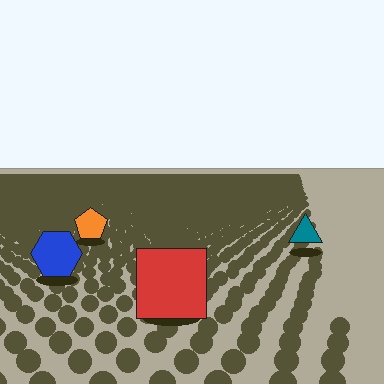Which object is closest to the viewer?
The red square is closest. The texture marks near it are larger and more spread out.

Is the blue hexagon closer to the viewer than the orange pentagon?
Yes. The blue hexagon is closer — you can tell from the texture gradient: the ground texture is coarser near it.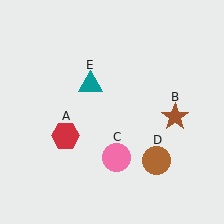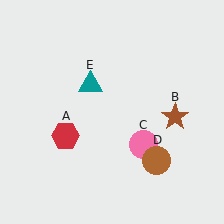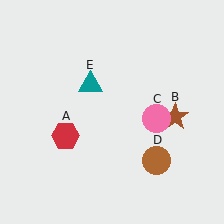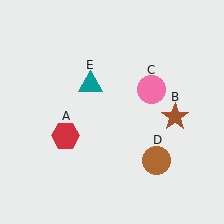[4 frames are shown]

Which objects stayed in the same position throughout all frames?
Red hexagon (object A) and brown star (object B) and brown circle (object D) and teal triangle (object E) remained stationary.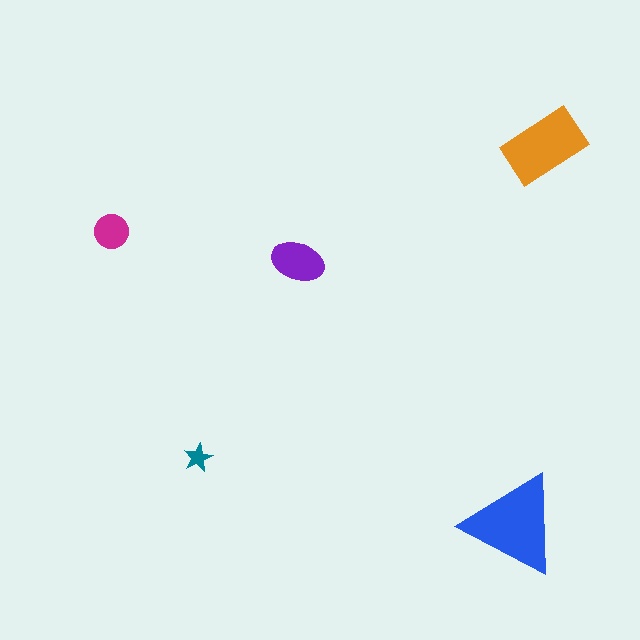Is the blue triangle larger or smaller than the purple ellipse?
Larger.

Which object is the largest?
The blue triangle.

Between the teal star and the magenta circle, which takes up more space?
The magenta circle.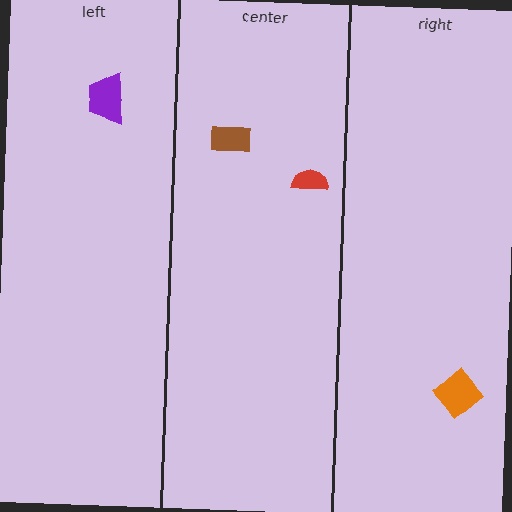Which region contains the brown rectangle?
The center region.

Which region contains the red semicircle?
The center region.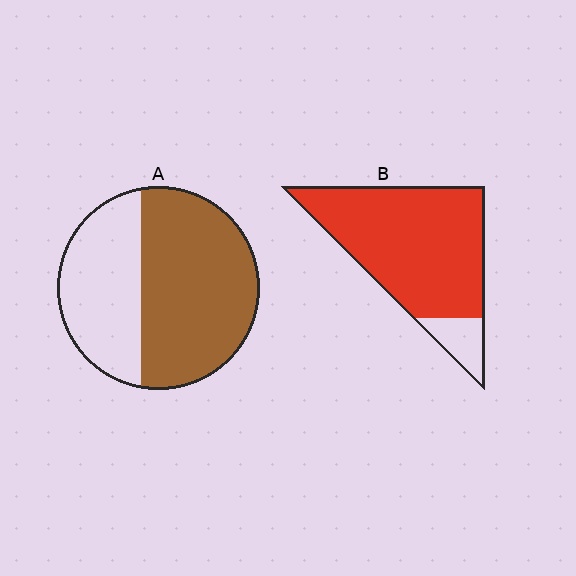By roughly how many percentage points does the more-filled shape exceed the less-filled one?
By roughly 25 percentage points (B over A).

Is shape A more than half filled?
Yes.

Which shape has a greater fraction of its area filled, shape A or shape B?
Shape B.